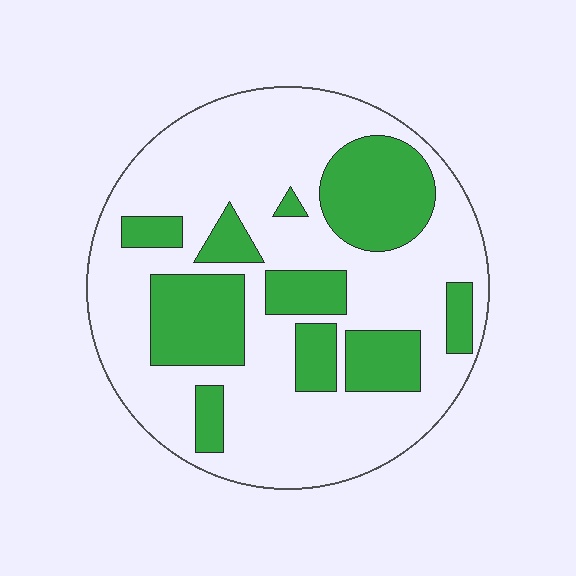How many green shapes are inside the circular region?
10.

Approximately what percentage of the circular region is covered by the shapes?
Approximately 30%.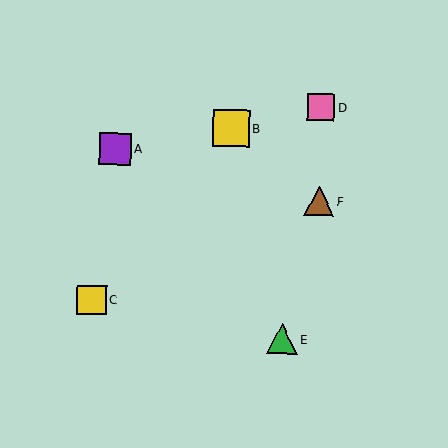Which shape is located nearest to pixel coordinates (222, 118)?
The yellow square (labeled B) at (231, 128) is nearest to that location.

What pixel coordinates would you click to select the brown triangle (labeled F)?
Click at (319, 201) to select the brown triangle F.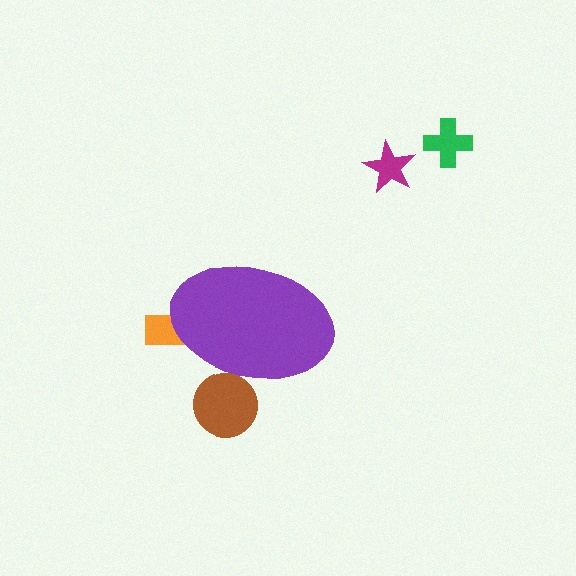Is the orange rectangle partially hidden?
Yes, the orange rectangle is partially hidden behind the purple ellipse.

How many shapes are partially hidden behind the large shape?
2 shapes are partially hidden.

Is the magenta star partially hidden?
No, the magenta star is fully visible.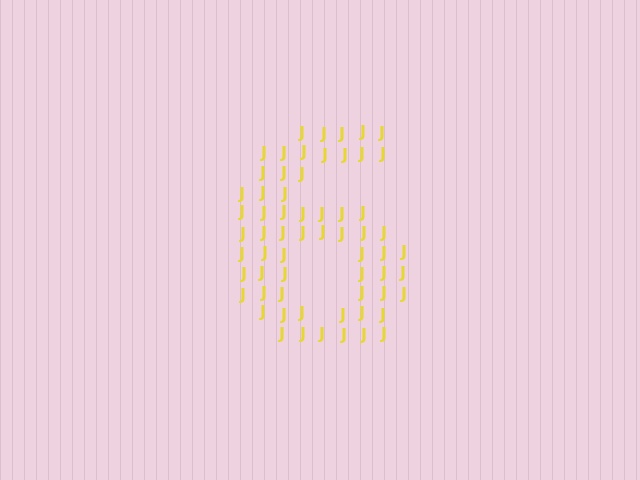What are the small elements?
The small elements are letter J's.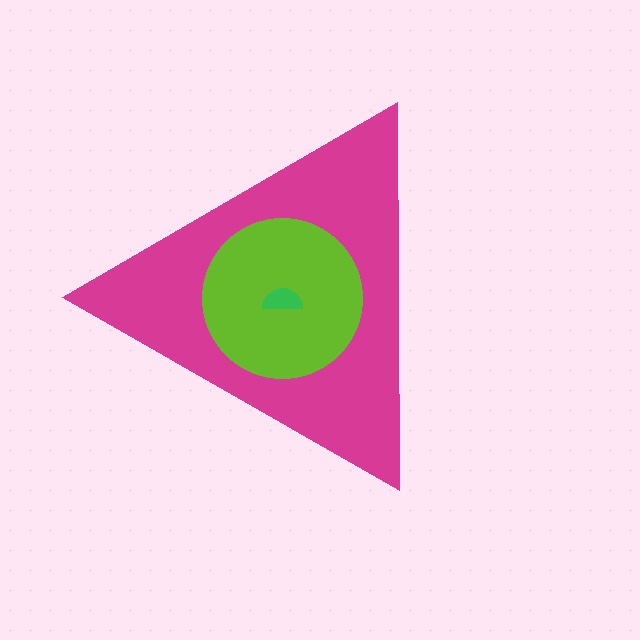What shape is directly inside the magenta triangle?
The lime circle.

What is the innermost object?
The green semicircle.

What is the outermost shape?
The magenta triangle.